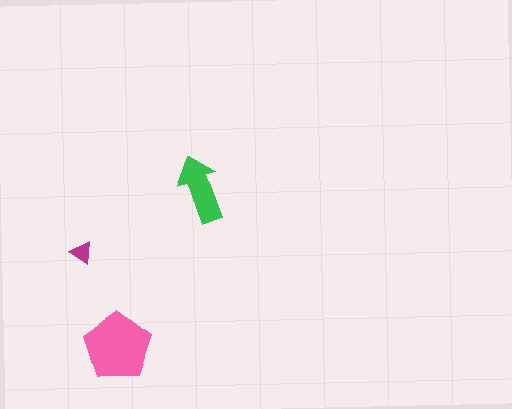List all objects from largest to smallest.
The pink pentagon, the green arrow, the magenta triangle.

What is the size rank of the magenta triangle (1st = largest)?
3rd.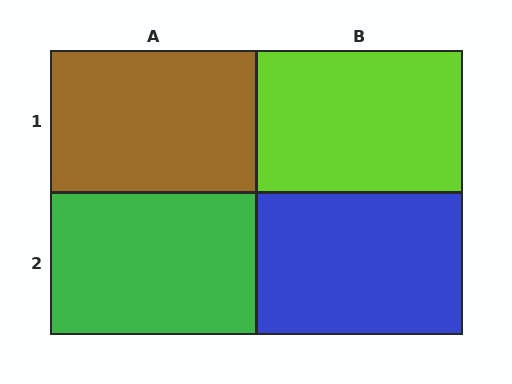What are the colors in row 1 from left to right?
Brown, lime.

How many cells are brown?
1 cell is brown.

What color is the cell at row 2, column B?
Blue.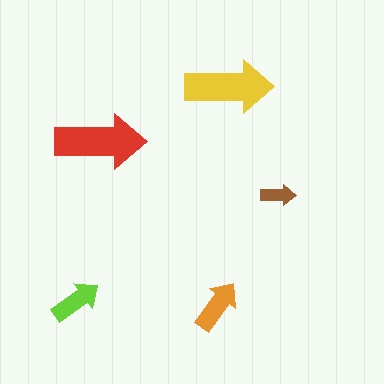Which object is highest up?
The yellow arrow is topmost.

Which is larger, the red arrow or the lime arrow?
The red one.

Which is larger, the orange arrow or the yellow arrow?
The yellow one.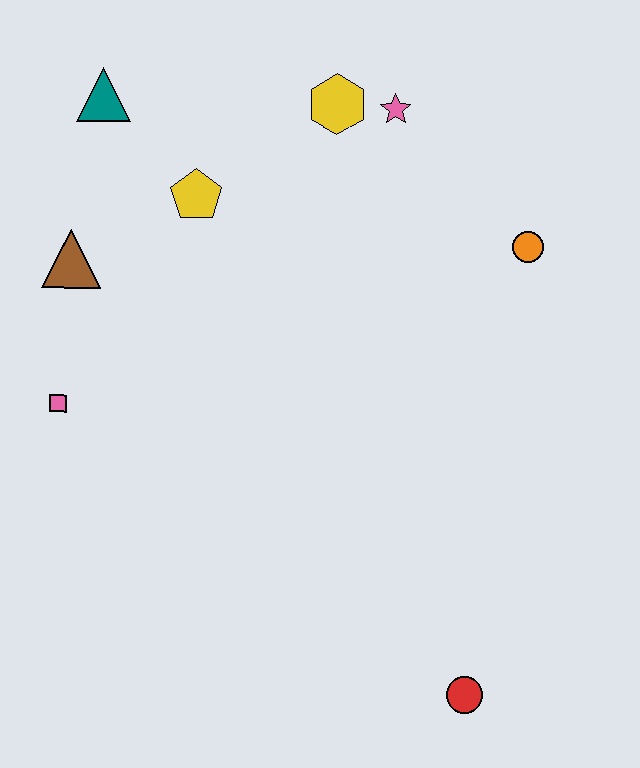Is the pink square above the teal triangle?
No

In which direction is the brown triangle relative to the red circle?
The brown triangle is above the red circle.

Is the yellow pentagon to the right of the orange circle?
No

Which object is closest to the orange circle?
The pink star is closest to the orange circle.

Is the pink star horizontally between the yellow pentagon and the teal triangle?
No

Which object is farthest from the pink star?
The red circle is farthest from the pink star.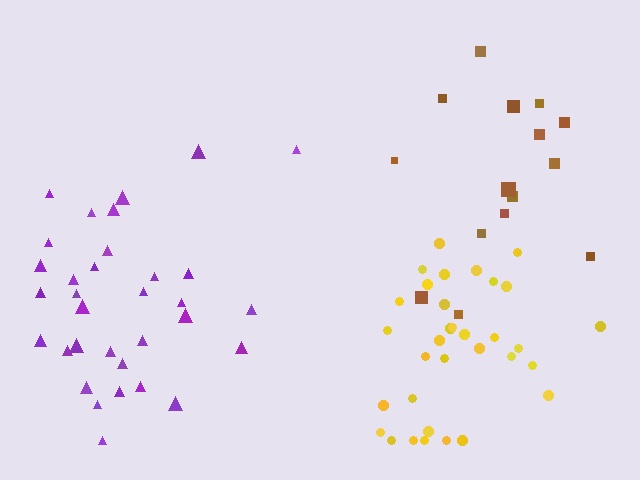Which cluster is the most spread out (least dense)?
Brown.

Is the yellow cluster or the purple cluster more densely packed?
Yellow.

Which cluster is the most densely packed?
Yellow.